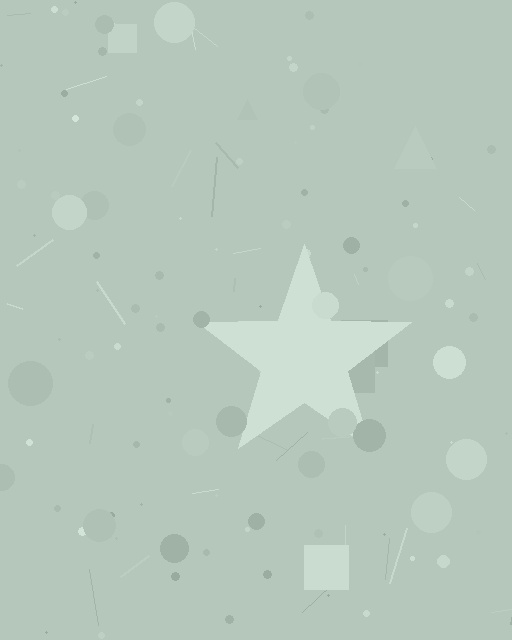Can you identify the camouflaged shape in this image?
The camouflaged shape is a star.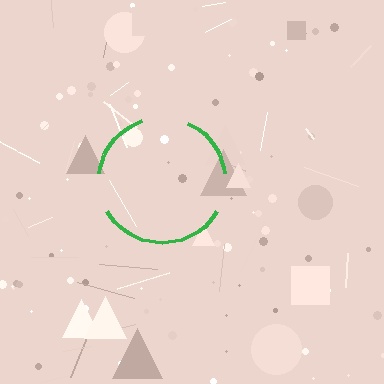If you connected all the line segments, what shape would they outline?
They would outline a circle.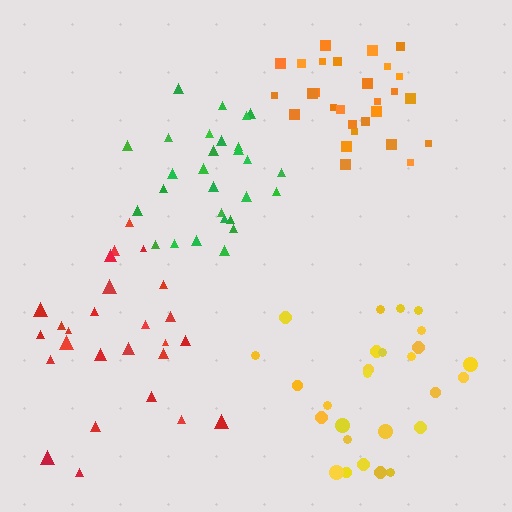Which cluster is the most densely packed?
Orange.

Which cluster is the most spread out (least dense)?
Red.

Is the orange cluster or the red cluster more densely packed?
Orange.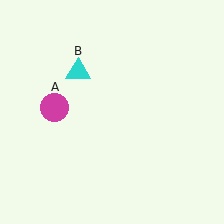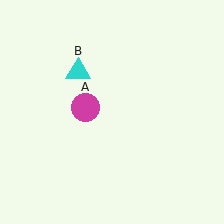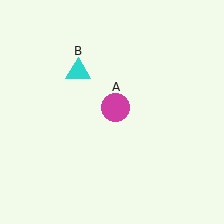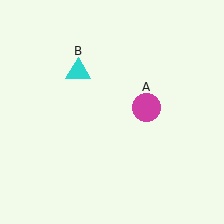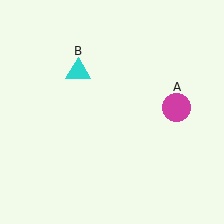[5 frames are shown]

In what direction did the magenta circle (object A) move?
The magenta circle (object A) moved right.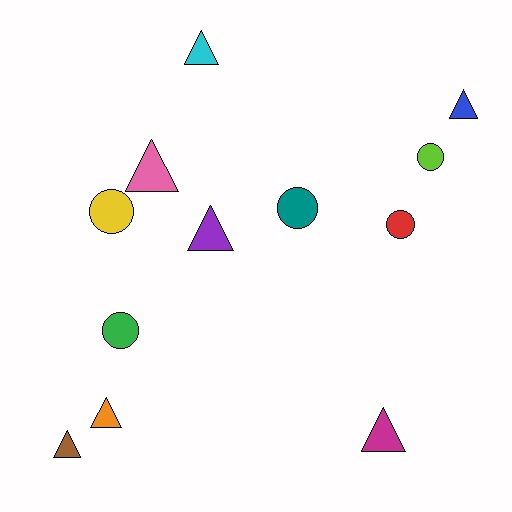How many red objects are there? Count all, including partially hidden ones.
There is 1 red object.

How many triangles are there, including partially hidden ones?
There are 7 triangles.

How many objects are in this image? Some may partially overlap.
There are 12 objects.